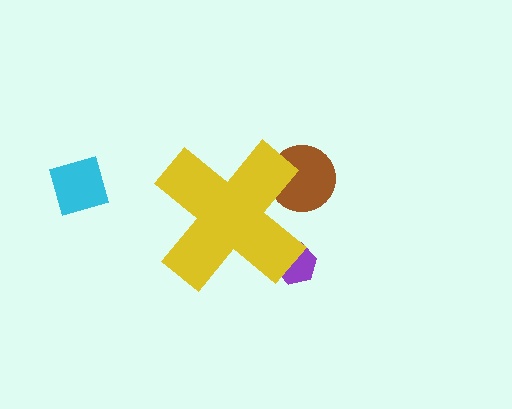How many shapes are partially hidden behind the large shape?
2 shapes are partially hidden.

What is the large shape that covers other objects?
A yellow cross.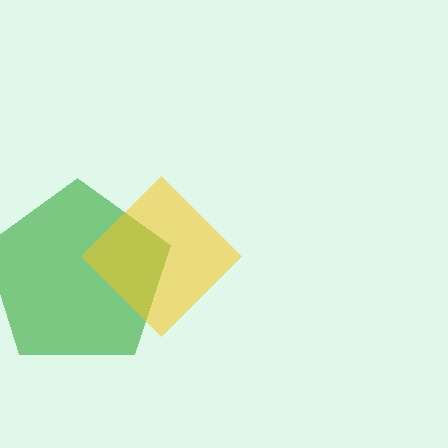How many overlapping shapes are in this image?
There are 2 overlapping shapes in the image.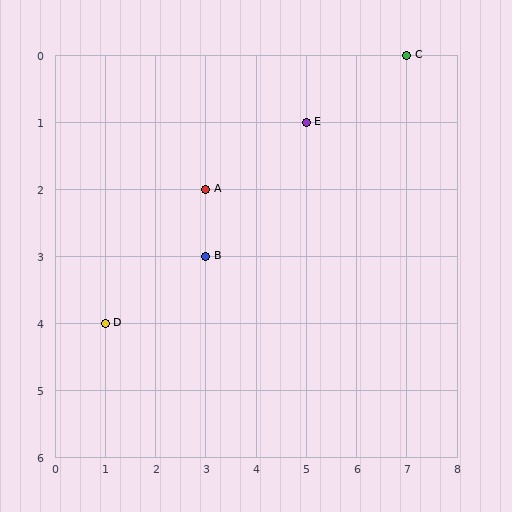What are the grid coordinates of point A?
Point A is at grid coordinates (3, 2).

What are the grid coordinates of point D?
Point D is at grid coordinates (1, 4).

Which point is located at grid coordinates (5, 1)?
Point E is at (5, 1).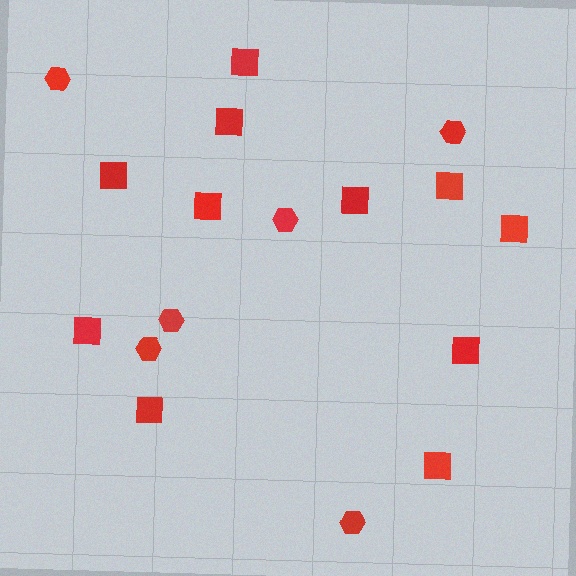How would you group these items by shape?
There are 2 groups: one group of squares (11) and one group of hexagons (6).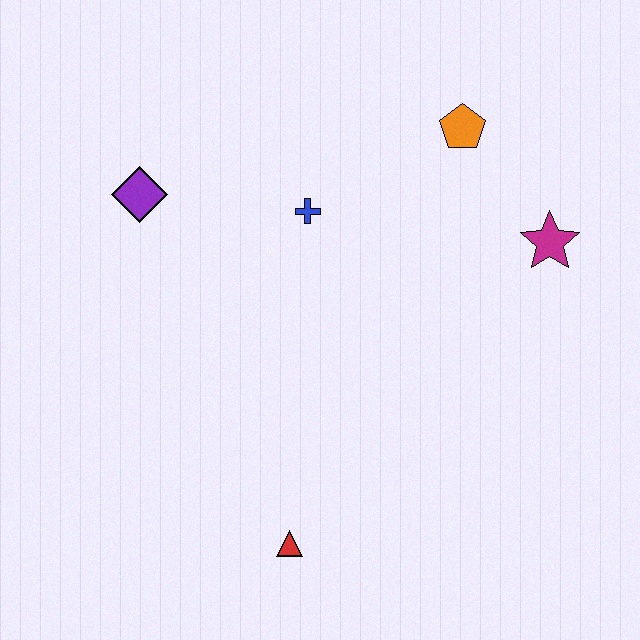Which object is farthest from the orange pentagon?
The red triangle is farthest from the orange pentagon.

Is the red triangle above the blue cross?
No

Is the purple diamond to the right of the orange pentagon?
No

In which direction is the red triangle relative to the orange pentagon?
The red triangle is below the orange pentagon.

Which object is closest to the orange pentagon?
The magenta star is closest to the orange pentagon.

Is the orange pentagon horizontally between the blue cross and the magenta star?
Yes